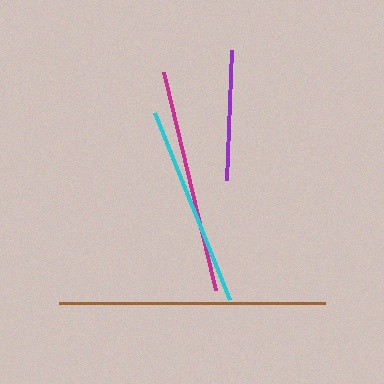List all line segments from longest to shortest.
From longest to shortest: brown, magenta, cyan, purple.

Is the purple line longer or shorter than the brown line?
The brown line is longer than the purple line.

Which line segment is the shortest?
The purple line is the shortest at approximately 130 pixels.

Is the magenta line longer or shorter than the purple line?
The magenta line is longer than the purple line.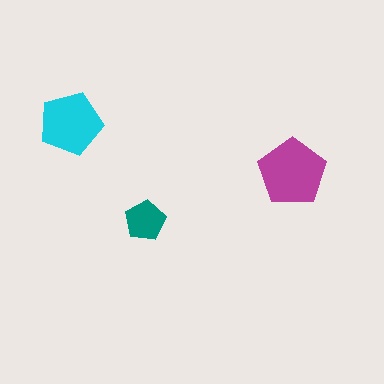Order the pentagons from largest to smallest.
the magenta one, the cyan one, the teal one.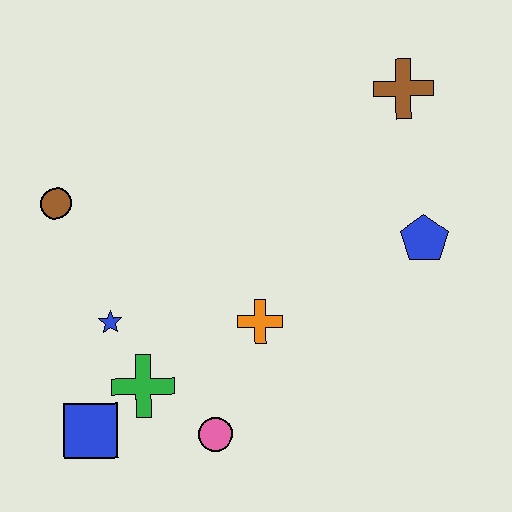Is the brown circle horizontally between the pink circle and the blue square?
No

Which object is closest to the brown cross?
The blue pentagon is closest to the brown cross.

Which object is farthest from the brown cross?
The blue square is farthest from the brown cross.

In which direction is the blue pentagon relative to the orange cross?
The blue pentagon is to the right of the orange cross.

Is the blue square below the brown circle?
Yes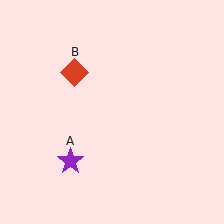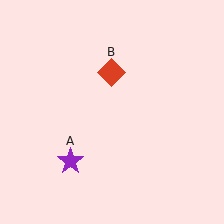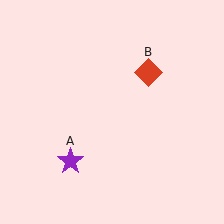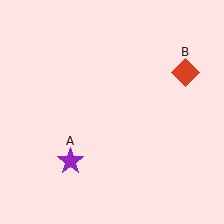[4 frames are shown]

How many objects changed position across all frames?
1 object changed position: red diamond (object B).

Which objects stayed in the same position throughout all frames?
Purple star (object A) remained stationary.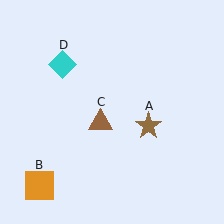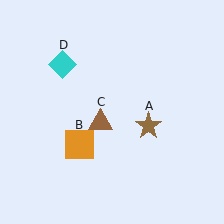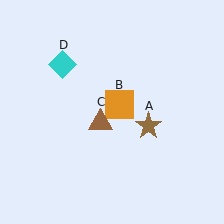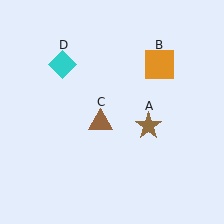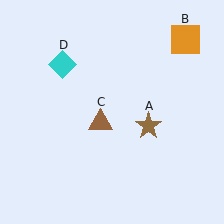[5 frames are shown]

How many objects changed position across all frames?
1 object changed position: orange square (object B).